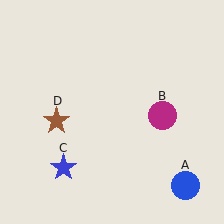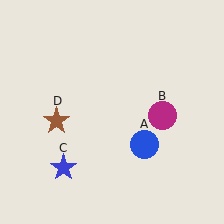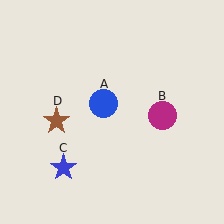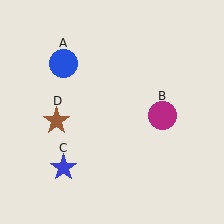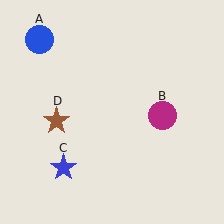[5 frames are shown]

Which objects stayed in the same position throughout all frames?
Magenta circle (object B) and blue star (object C) and brown star (object D) remained stationary.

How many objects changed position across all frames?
1 object changed position: blue circle (object A).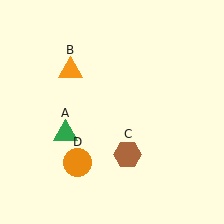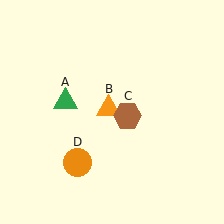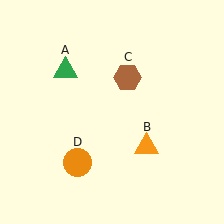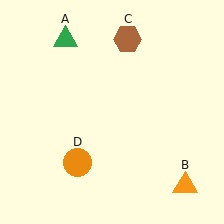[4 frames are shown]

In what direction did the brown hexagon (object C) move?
The brown hexagon (object C) moved up.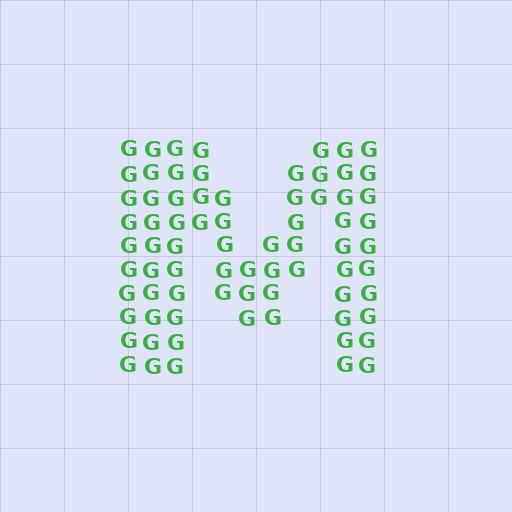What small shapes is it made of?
It is made of small letter G's.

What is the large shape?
The large shape is the letter M.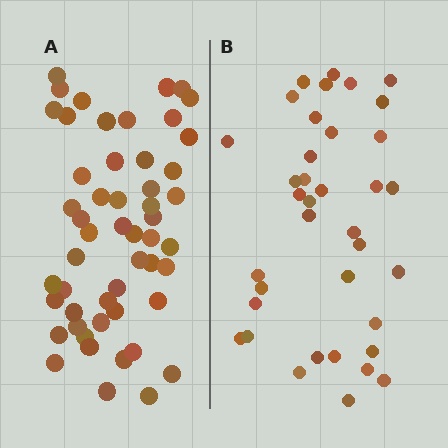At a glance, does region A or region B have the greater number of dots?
Region A (the left region) has more dots.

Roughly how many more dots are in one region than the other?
Region A has approximately 15 more dots than region B.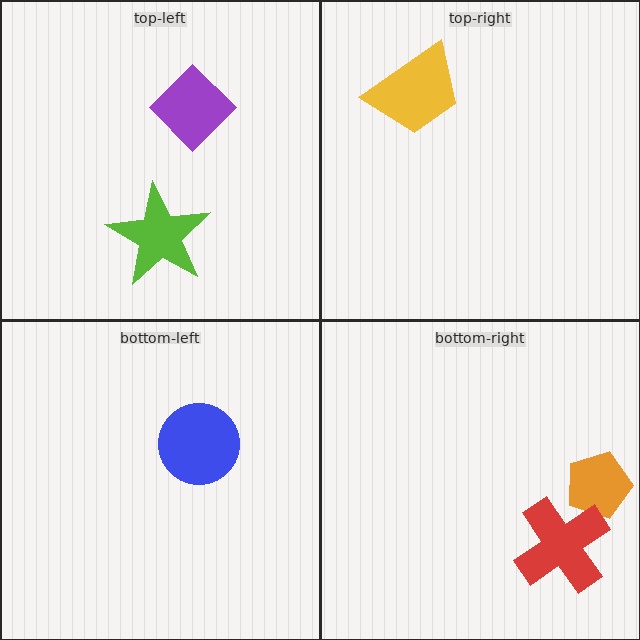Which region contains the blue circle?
The bottom-left region.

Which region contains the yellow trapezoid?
The top-right region.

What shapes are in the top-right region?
The yellow trapezoid.